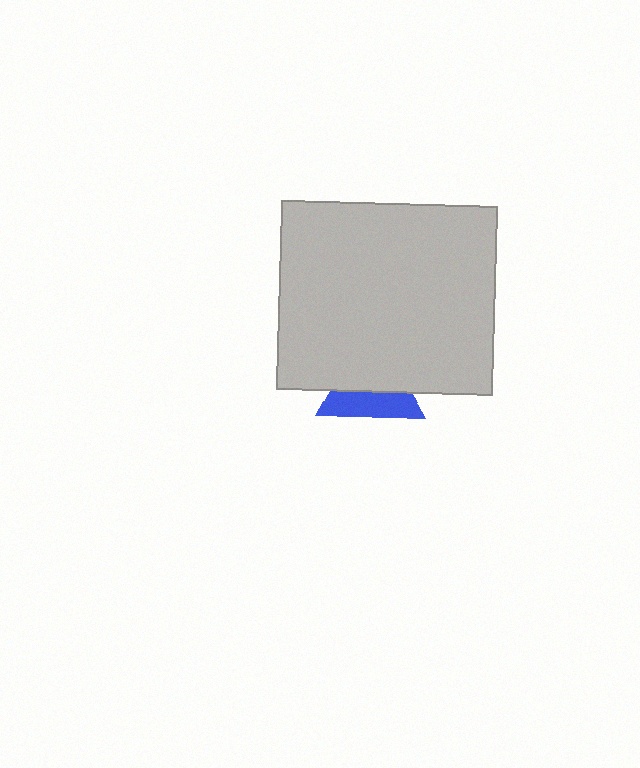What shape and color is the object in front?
The object in front is a light gray rectangle.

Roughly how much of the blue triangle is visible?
A small part of it is visible (roughly 43%).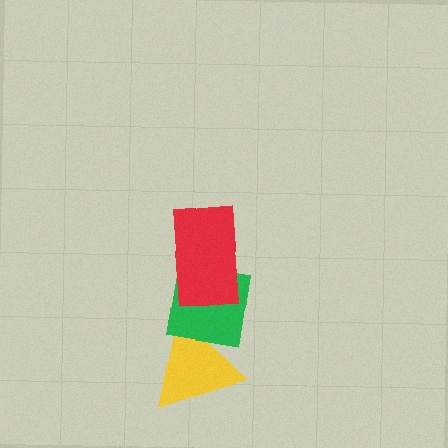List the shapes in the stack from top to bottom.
From top to bottom: the red rectangle, the green square, the yellow triangle.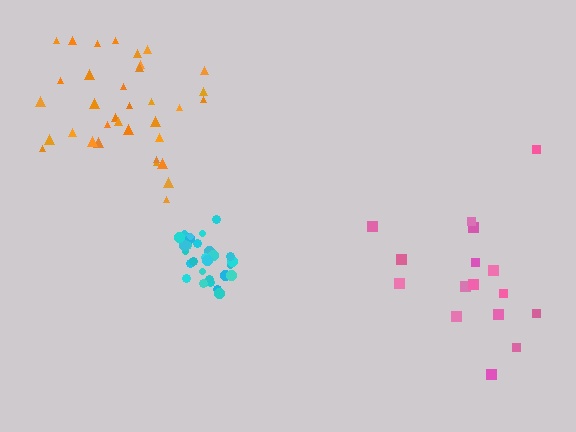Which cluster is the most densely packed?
Cyan.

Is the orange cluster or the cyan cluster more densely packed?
Cyan.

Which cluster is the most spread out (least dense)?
Pink.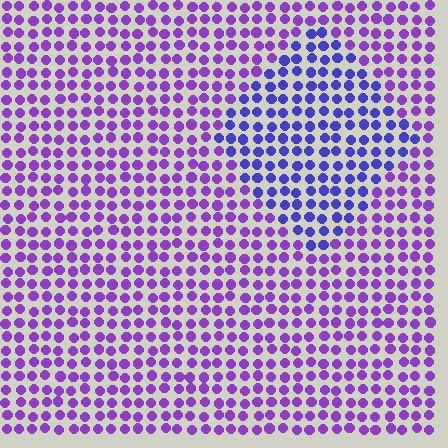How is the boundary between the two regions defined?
The boundary is defined purely by a slight shift in hue (about 34 degrees). Spacing, size, and orientation are identical on both sides.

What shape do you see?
I see a diamond.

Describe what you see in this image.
The image is filled with small purple elements in a uniform arrangement. A diamond-shaped region is visible where the elements are tinted to a slightly different hue, forming a subtle color boundary.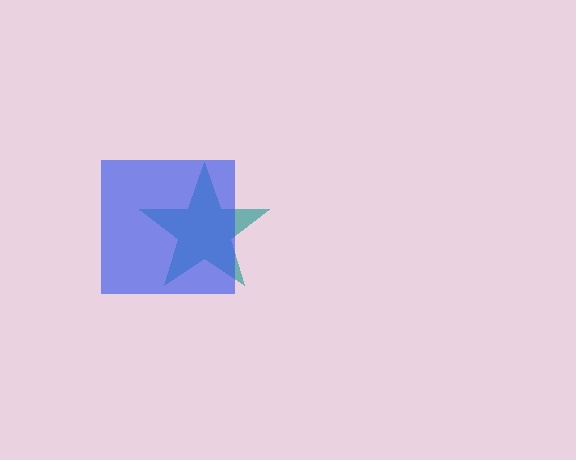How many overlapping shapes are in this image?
There are 2 overlapping shapes in the image.